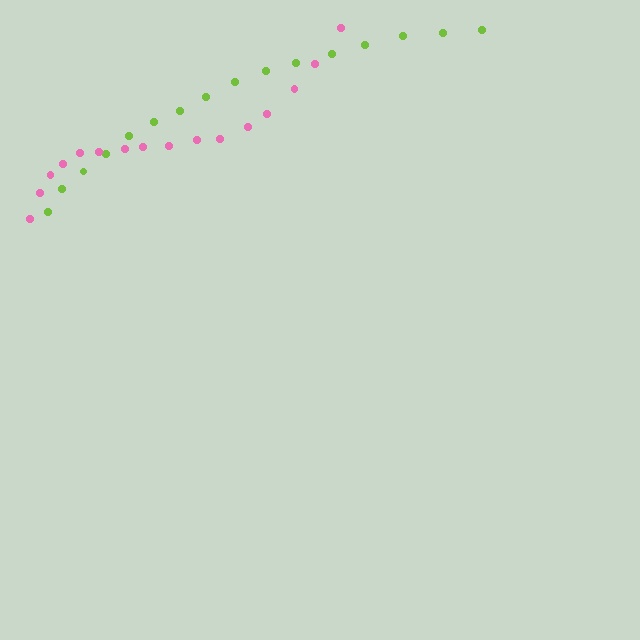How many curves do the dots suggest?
There are 2 distinct paths.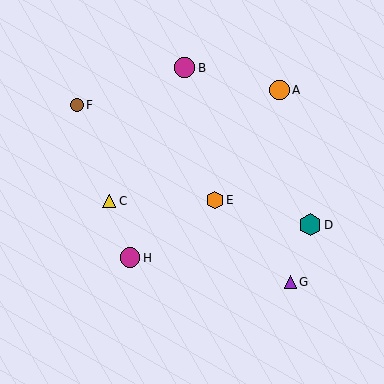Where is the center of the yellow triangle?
The center of the yellow triangle is at (109, 201).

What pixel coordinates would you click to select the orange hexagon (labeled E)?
Click at (215, 200) to select the orange hexagon E.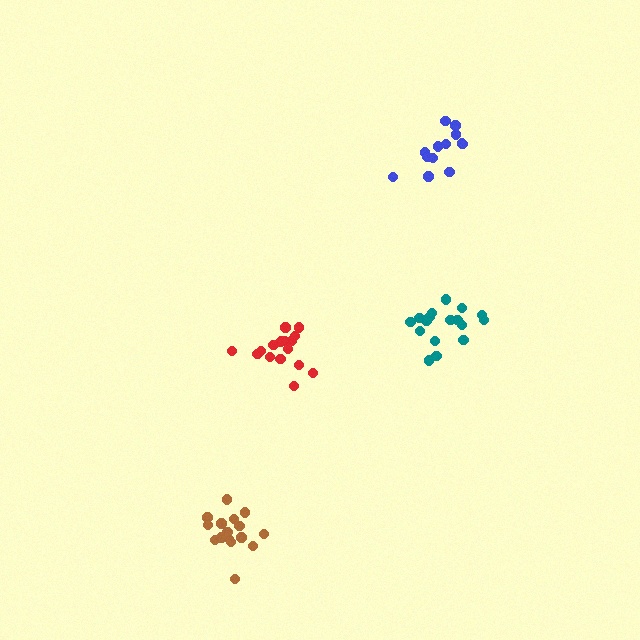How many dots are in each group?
Group 1: 13 dots, Group 2: 16 dots, Group 3: 17 dots, Group 4: 17 dots (63 total).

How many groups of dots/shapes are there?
There are 4 groups.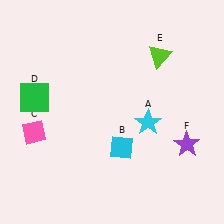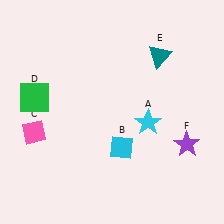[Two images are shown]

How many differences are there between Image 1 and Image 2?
There is 1 difference between the two images.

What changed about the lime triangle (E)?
In Image 1, E is lime. In Image 2, it changed to teal.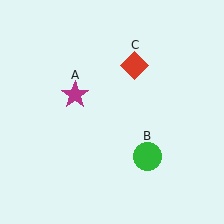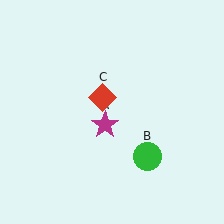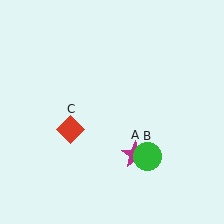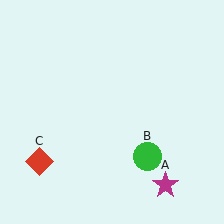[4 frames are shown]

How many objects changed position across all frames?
2 objects changed position: magenta star (object A), red diamond (object C).